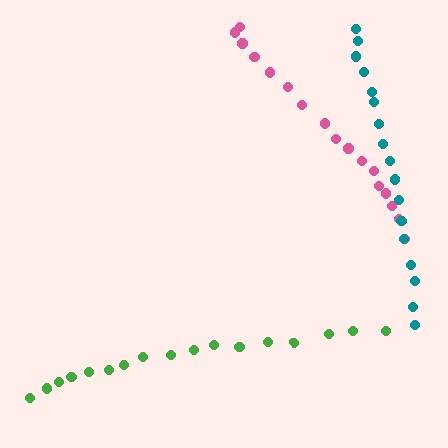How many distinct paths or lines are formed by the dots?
There are 3 distinct paths.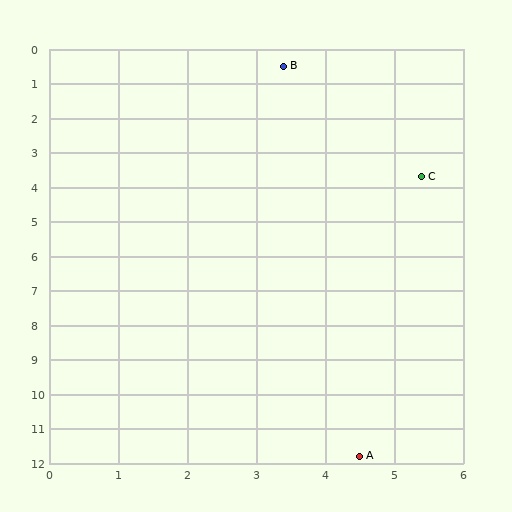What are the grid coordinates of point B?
Point B is at approximately (3.4, 0.5).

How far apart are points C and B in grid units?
Points C and B are about 3.8 grid units apart.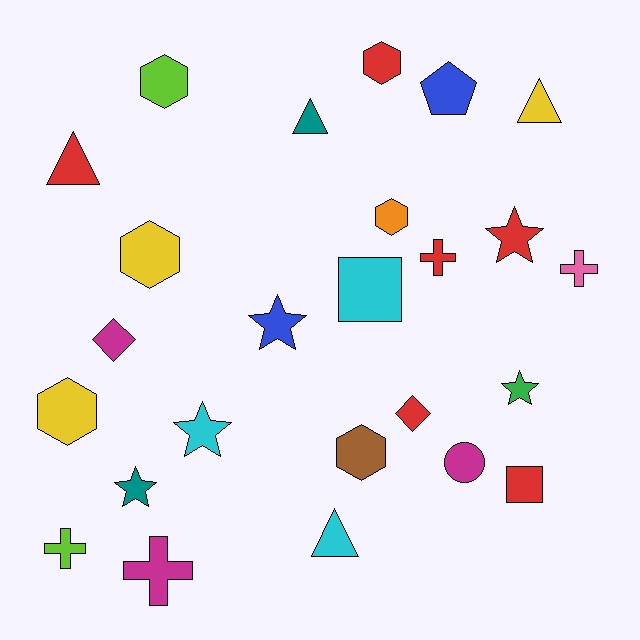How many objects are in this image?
There are 25 objects.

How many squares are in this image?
There are 2 squares.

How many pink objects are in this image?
There is 1 pink object.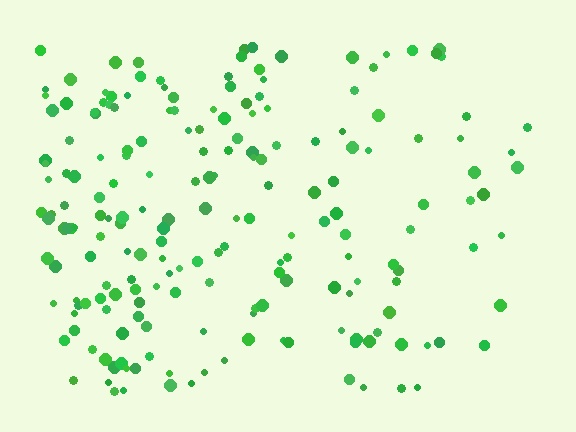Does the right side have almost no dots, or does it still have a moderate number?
Still a moderate number, just noticeably fewer than the left.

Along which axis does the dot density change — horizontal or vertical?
Horizontal.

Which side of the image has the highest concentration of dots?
The left.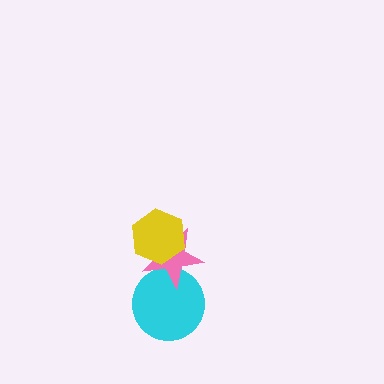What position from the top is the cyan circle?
The cyan circle is 3rd from the top.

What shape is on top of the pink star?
The yellow hexagon is on top of the pink star.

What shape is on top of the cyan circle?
The pink star is on top of the cyan circle.